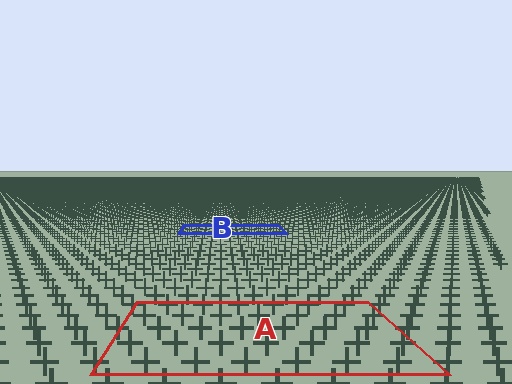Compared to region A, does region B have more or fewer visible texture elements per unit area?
Region B has more texture elements per unit area — they are packed more densely because it is farther away.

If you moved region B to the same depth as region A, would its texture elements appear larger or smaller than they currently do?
They would appear larger. At a closer depth, the same texture elements are projected at a bigger on-screen size.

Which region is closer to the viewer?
Region A is closer. The texture elements there are larger and more spread out.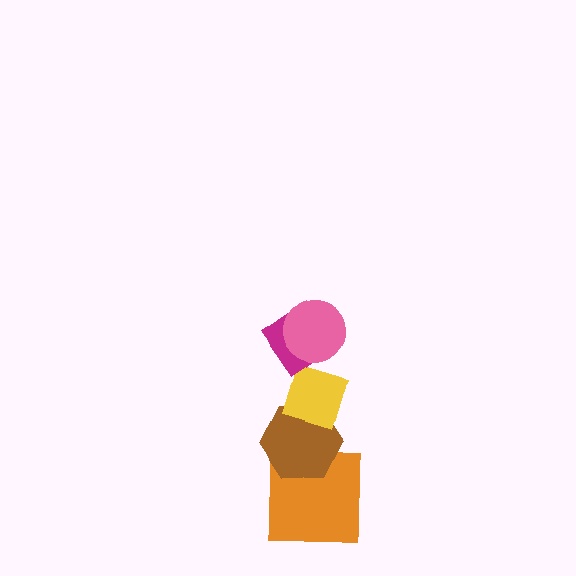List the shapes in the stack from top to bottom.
From top to bottom: the pink circle, the magenta diamond, the yellow diamond, the brown hexagon, the orange square.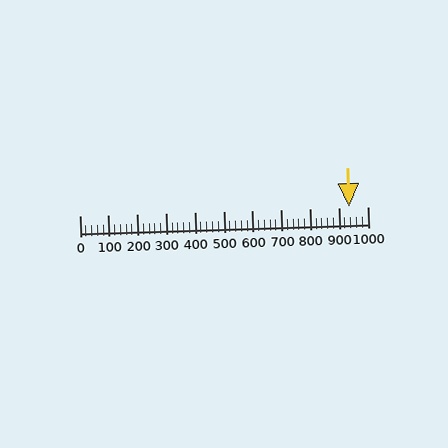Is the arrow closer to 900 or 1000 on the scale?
The arrow is closer to 900.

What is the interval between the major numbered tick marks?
The major tick marks are spaced 100 units apart.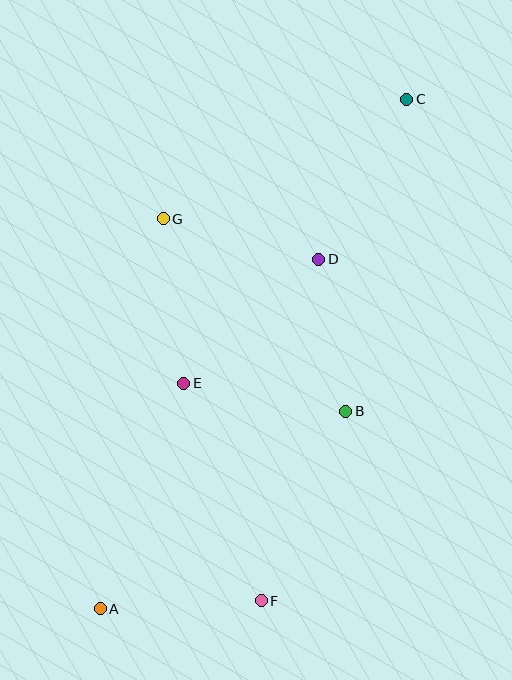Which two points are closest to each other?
Points B and D are closest to each other.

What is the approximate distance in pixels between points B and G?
The distance between B and G is approximately 265 pixels.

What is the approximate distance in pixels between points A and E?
The distance between A and E is approximately 240 pixels.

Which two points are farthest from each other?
Points A and C are farthest from each other.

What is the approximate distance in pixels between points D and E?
The distance between D and E is approximately 183 pixels.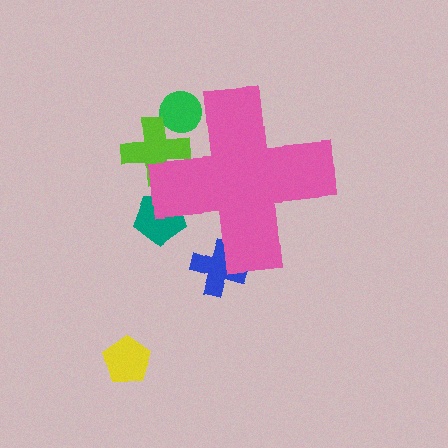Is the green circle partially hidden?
Yes, the green circle is partially hidden behind the pink cross.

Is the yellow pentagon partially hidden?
No, the yellow pentagon is fully visible.